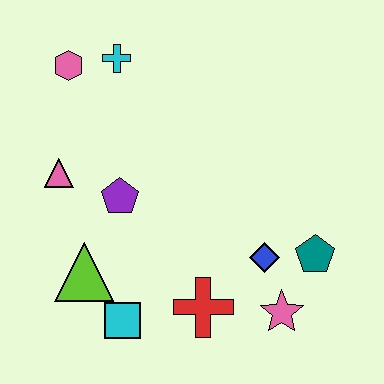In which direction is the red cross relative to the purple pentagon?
The red cross is below the purple pentagon.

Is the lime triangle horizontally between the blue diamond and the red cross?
No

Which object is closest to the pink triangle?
The purple pentagon is closest to the pink triangle.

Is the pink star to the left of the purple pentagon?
No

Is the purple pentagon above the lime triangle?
Yes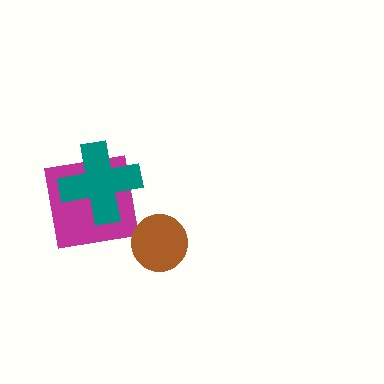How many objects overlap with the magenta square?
1 object overlaps with the magenta square.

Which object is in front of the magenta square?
The teal cross is in front of the magenta square.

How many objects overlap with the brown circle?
0 objects overlap with the brown circle.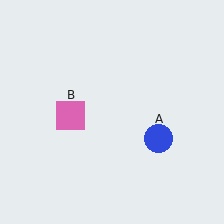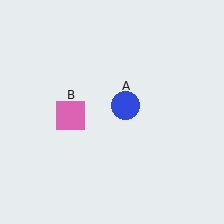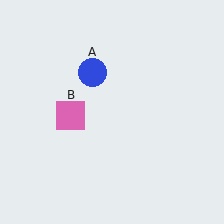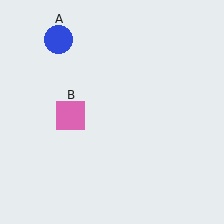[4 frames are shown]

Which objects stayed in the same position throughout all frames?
Pink square (object B) remained stationary.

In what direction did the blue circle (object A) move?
The blue circle (object A) moved up and to the left.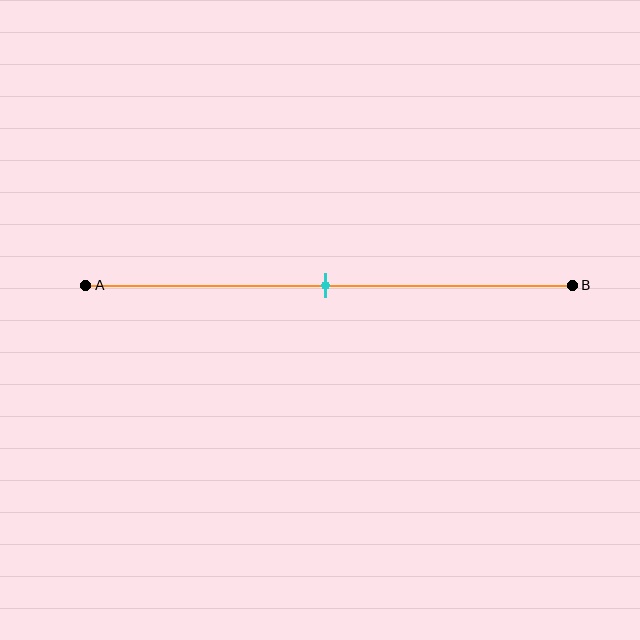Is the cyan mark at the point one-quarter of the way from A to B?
No, the mark is at about 50% from A, not at the 25% one-quarter point.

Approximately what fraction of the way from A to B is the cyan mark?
The cyan mark is approximately 50% of the way from A to B.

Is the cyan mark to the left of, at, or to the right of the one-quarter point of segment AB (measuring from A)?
The cyan mark is to the right of the one-quarter point of segment AB.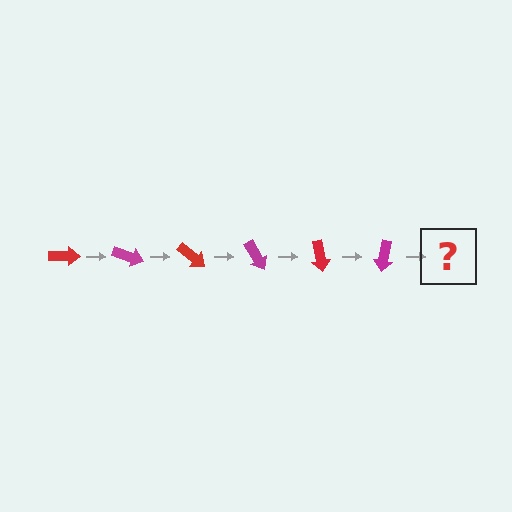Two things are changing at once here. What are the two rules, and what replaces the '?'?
The two rules are that it rotates 20 degrees each step and the color cycles through red and magenta. The '?' should be a red arrow, rotated 120 degrees from the start.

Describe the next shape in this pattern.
It should be a red arrow, rotated 120 degrees from the start.